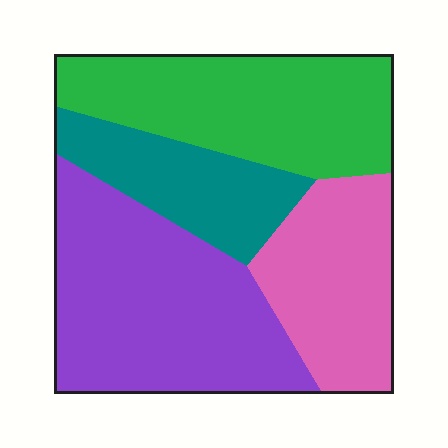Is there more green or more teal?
Green.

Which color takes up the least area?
Teal, at roughly 15%.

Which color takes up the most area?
Purple, at roughly 35%.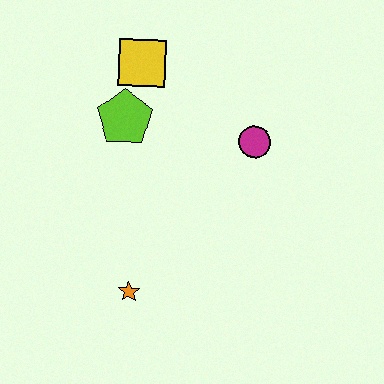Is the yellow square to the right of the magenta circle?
No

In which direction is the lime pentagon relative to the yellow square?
The lime pentagon is below the yellow square.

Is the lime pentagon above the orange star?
Yes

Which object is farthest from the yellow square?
The orange star is farthest from the yellow square.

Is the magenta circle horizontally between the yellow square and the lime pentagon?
No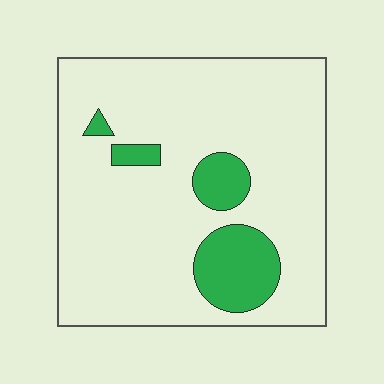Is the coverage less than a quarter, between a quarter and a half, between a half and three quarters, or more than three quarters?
Less than a quarter.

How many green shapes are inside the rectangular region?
4.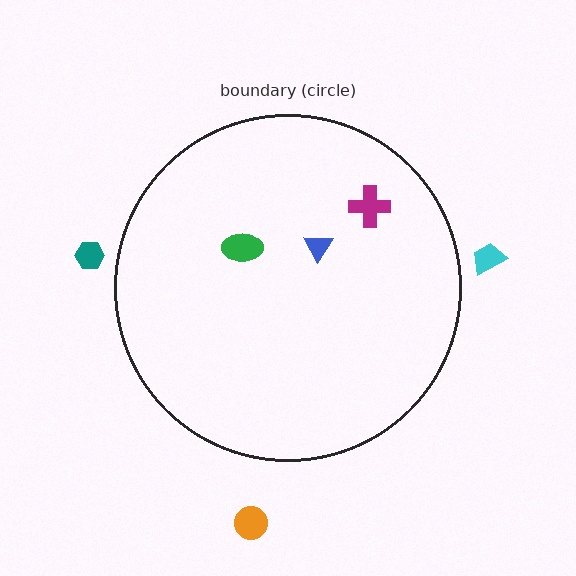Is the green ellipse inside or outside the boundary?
Inside.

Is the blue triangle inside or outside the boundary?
Inside.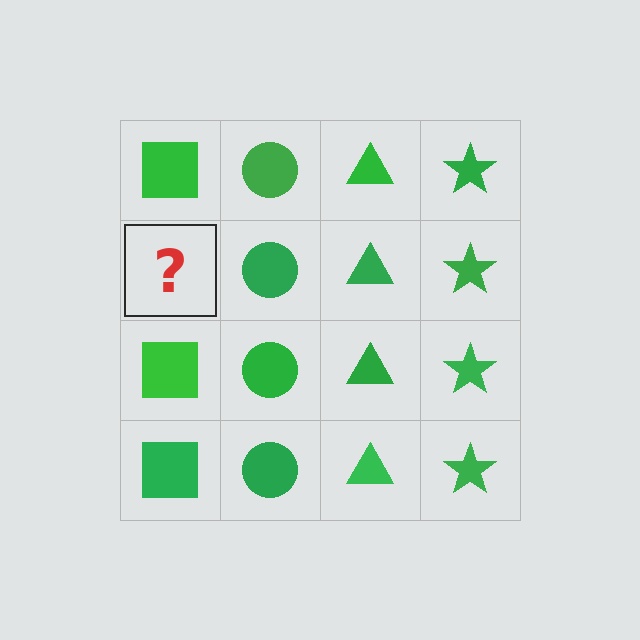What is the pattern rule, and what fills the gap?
The rule is that each column has a consistent shape. The gap should be filled with a green square.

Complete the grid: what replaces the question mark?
The question mark should be replaced with a green square.